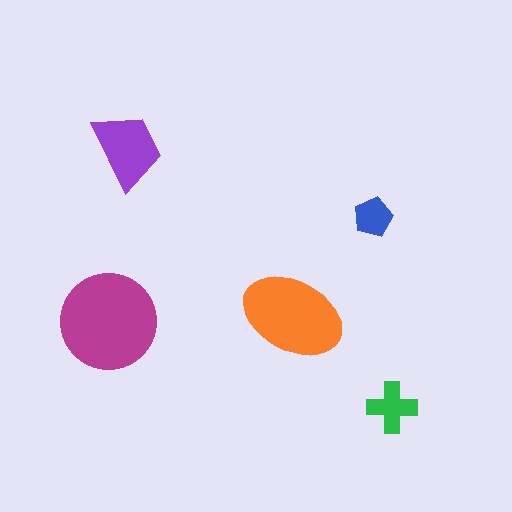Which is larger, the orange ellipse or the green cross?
The orange ellipse.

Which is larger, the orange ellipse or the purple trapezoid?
The orange ellipse.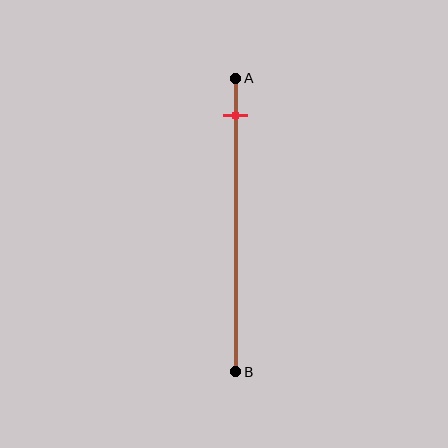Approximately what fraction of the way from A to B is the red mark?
The red mark is approximately 15% of the way from A to B.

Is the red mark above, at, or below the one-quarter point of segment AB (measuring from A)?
The red mark is above the one-quarter point of segment AB.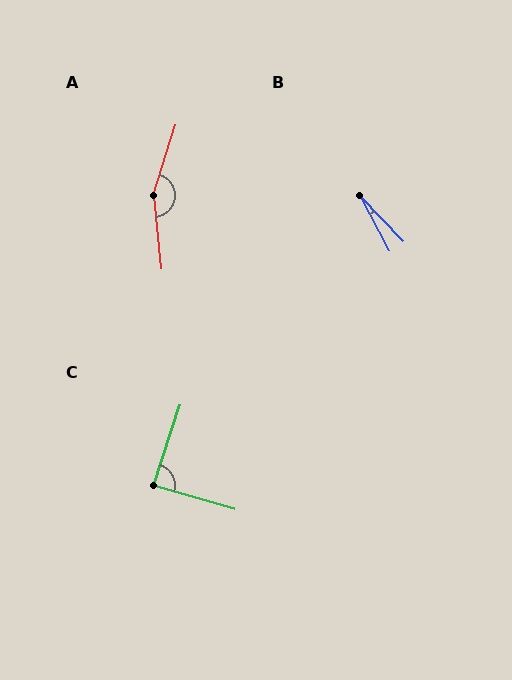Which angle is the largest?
A, at approximately 157 degrees.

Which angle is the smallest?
B, at approximately 16 degrees.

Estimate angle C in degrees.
Approximately 87 degrees.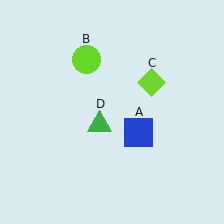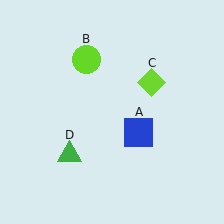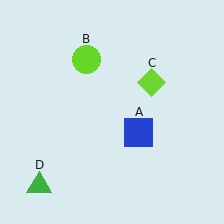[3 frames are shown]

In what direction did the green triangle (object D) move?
The green triangle (object D) moved down and to the left.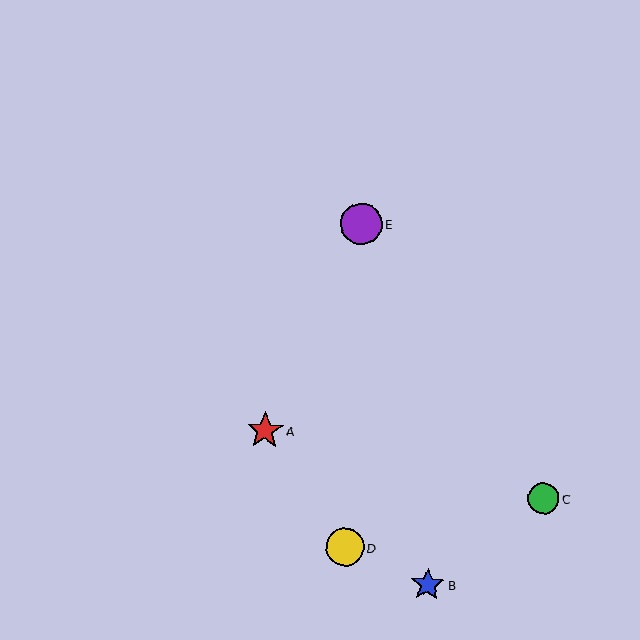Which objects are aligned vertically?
Objects D, E are aligned vertically.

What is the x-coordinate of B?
Object B is at x≈428.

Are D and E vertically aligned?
Yes, both are at x≈345.